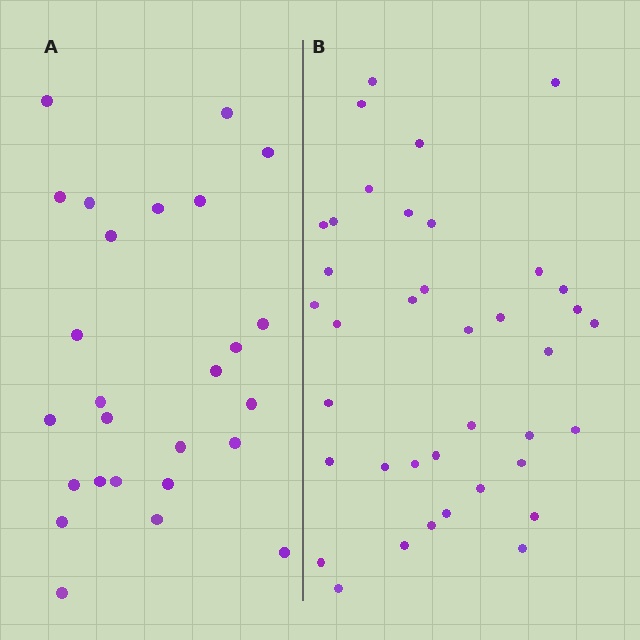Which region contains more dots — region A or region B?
Region B (the right region) has more dots.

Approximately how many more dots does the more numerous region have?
Region B has roughly 12 or so more dots than region A.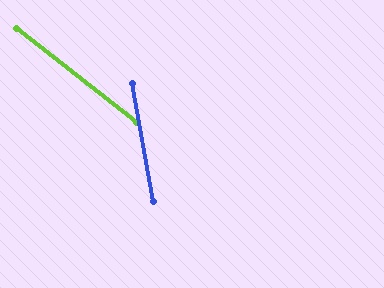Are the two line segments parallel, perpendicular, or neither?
Neither parallel nor perpendicular — they differ by about 41°.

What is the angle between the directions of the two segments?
Approximately 41 degrees.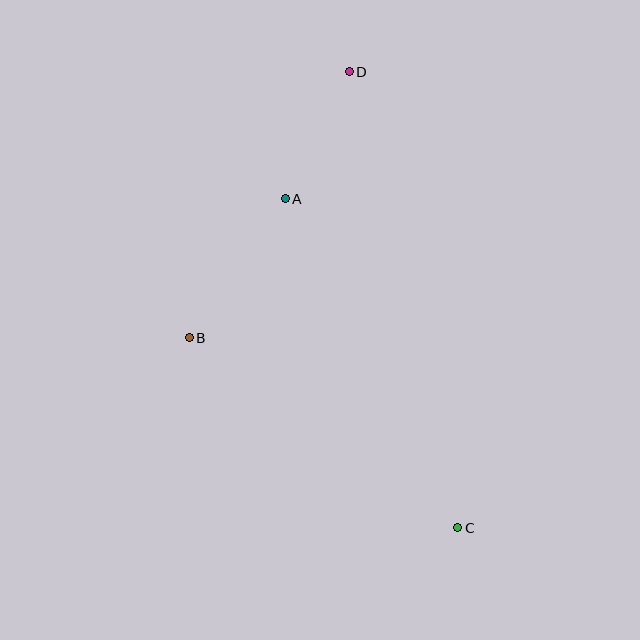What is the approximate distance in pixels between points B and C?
The distance between B and C is approximately 329 pixels.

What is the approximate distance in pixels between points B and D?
The distance between B and D is approximately 310 pixels.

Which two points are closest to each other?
Points A and D are closest to each other.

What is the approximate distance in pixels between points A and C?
The distance between A and C is approximately 371 pixels.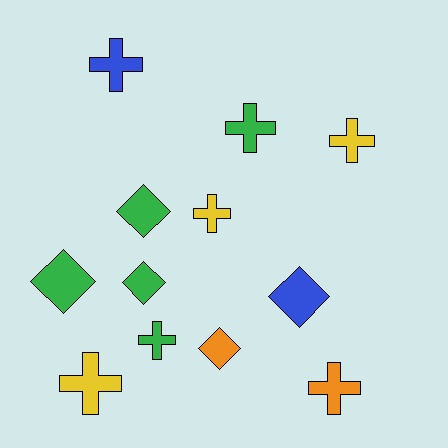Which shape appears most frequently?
Cross, with 7 objects.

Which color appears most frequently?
Green, with 5 objects.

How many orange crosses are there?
There is 1 orange cross.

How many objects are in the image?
There are 12 objects.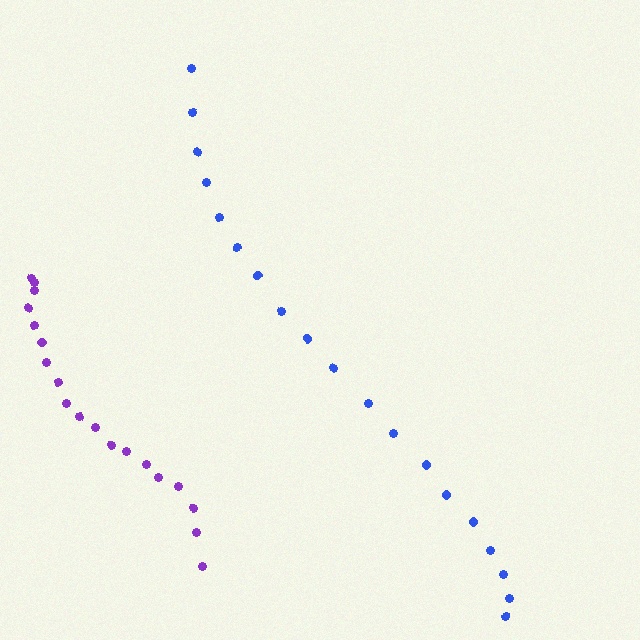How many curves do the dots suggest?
There are 2 distinct paths.